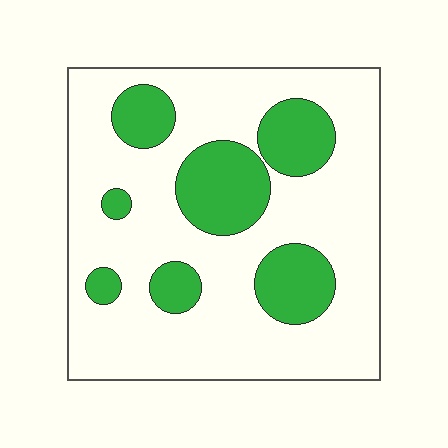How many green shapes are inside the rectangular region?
7.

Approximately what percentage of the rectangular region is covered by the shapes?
Approximately 25%.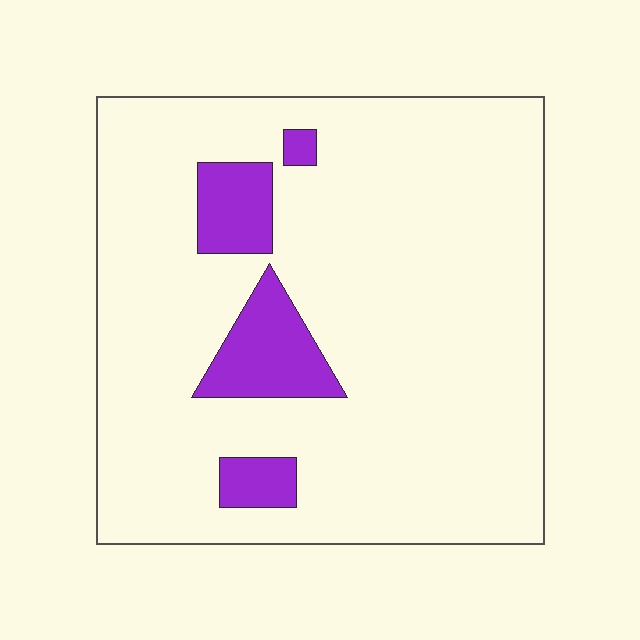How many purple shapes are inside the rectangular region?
4.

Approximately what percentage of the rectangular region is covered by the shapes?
Approximately 10%.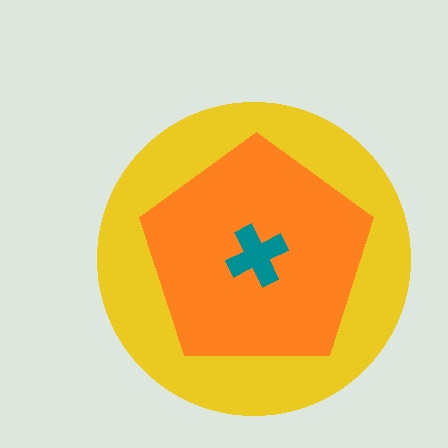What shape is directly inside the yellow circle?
The orange pentagon.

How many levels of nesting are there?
3.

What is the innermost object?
The teal cross.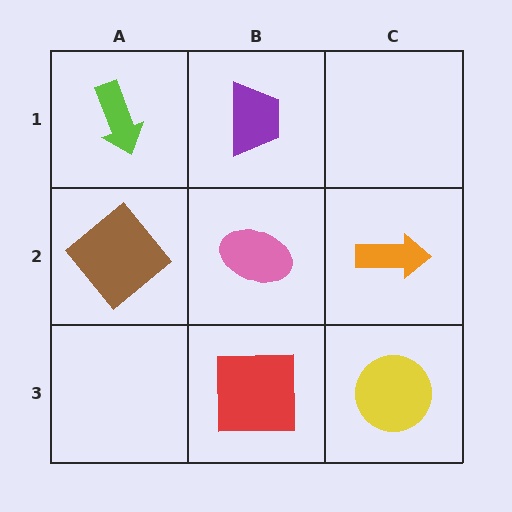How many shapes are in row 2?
3 shapes.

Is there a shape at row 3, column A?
No, that cell is empty.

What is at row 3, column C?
A yellow circle.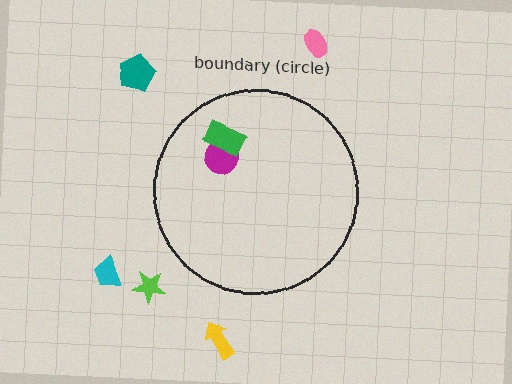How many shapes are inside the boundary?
2 inside, 5 outside.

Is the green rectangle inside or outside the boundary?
Inside.